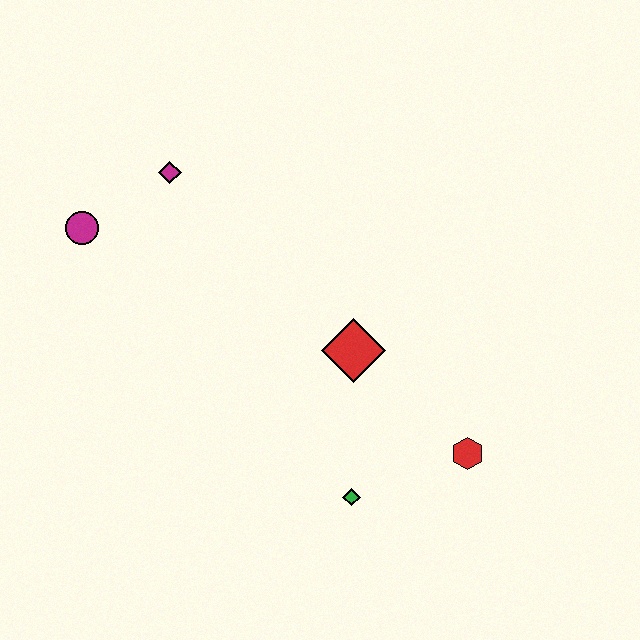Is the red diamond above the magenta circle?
No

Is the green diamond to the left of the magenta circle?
No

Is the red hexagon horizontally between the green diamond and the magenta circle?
No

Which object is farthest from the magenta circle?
The red hexagon is farthest from the magenta circle.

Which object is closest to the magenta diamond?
The magenta circle is closest to the magenta diamond.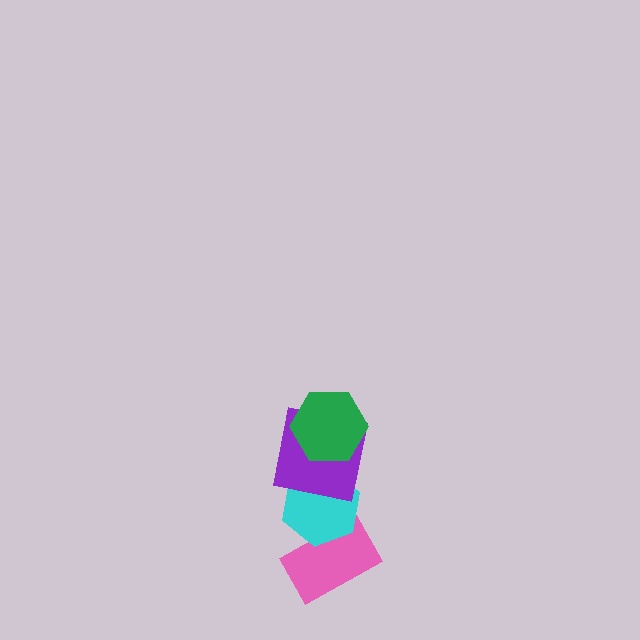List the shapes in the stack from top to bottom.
From top to bottom: the green hexagon, the purple square, the cyan hexagon, the pink rectangle.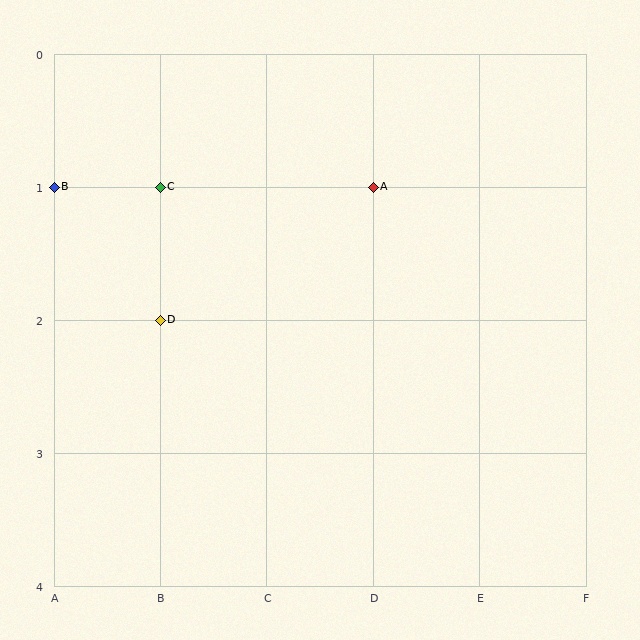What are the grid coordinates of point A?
Point A is at grid coordinates (D, 1).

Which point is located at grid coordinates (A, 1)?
Point B is at (A, 1).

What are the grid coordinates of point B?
Point B is at grid coordinates (A, 1).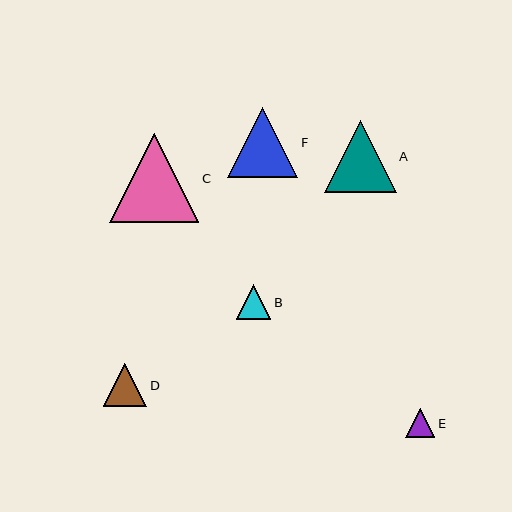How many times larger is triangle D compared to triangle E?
Triangle D is approximately 1.5 times the size of triangle E.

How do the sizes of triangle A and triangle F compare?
Triangle A and triangle F are approximately the same size.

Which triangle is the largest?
Triangle C is the largest with a size of approximately 89 pixels.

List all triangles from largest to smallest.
From largest to smallest: C, A, F, D, B, E.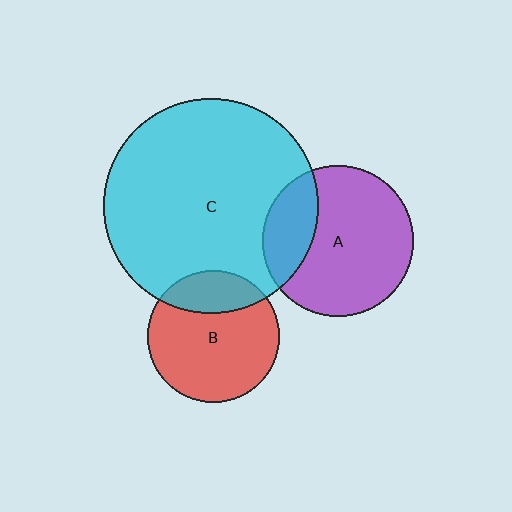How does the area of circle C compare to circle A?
Approximately 2.0 times.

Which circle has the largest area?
Circle C (cyan).